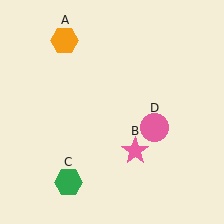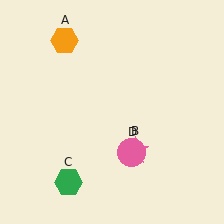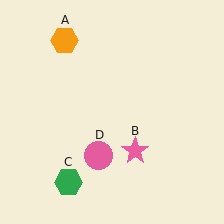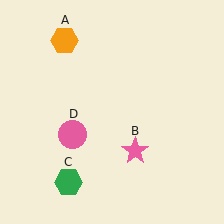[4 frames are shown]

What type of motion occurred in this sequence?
The pink circle (object D) rotated clockwise around the center of the scene.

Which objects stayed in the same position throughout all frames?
Orange hexagon (object A) and pink star (object B) and green hexagon (object C) remained stationary.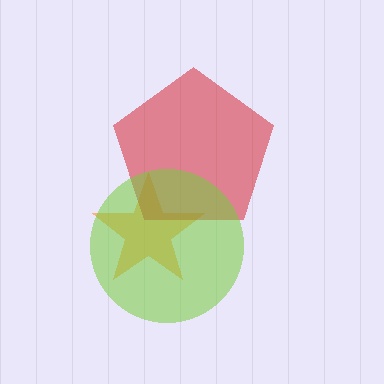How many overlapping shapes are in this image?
There are 3 overlapping shapes in the image.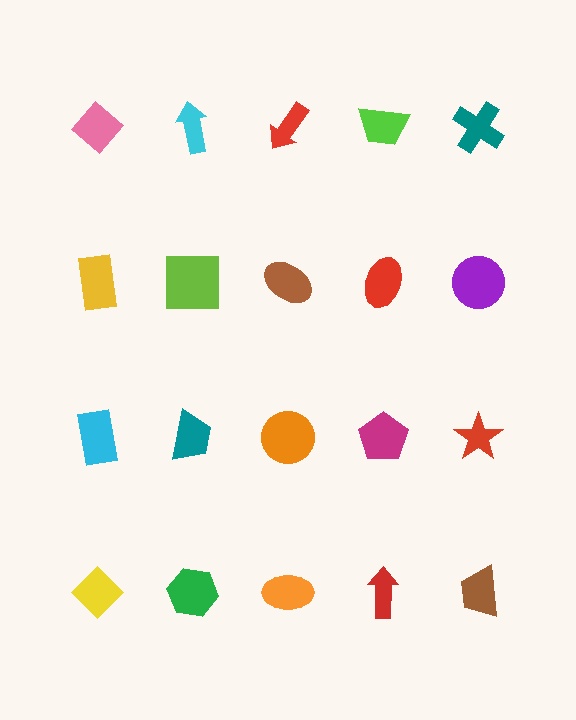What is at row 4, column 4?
A red arrow.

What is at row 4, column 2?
A green hexagon.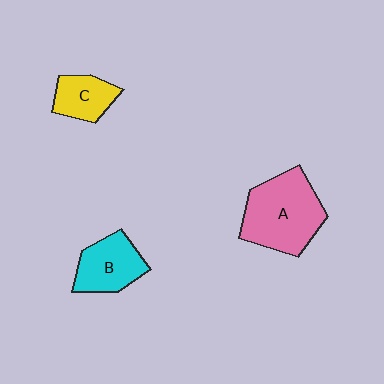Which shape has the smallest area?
Shape C (yellow).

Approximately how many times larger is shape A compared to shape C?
Approximately 2.1 times.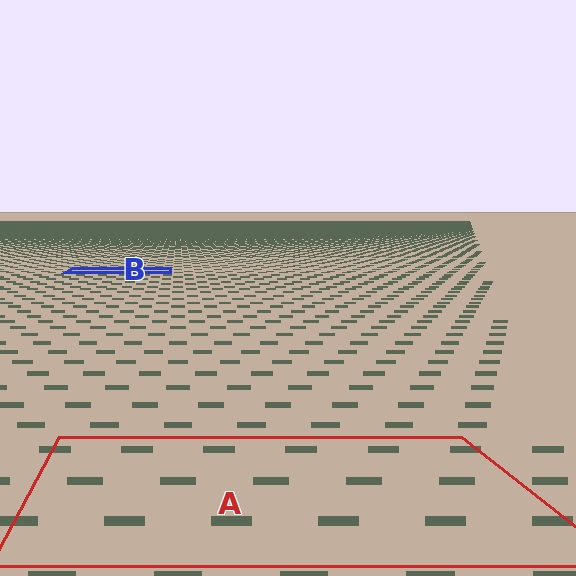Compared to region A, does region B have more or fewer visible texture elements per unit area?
Region B has more texture elements per unit area — they are packed more densely because it is farther away.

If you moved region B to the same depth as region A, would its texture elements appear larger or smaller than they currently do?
They would appear larger. At a closer depth, the same texture elements are projected at a bigger on-screen size.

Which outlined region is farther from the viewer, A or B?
Region B is farther from the viewer — the texture elements inside it appear smaller and more densely packed.